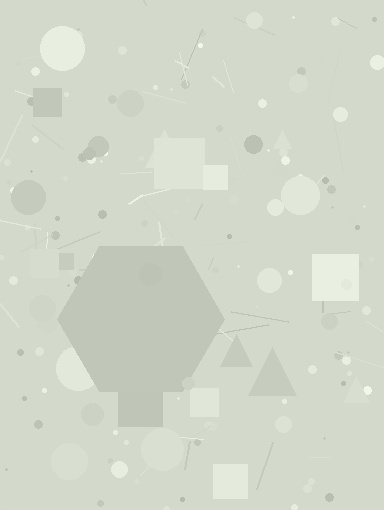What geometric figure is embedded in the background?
A hexagon is embedded in the background.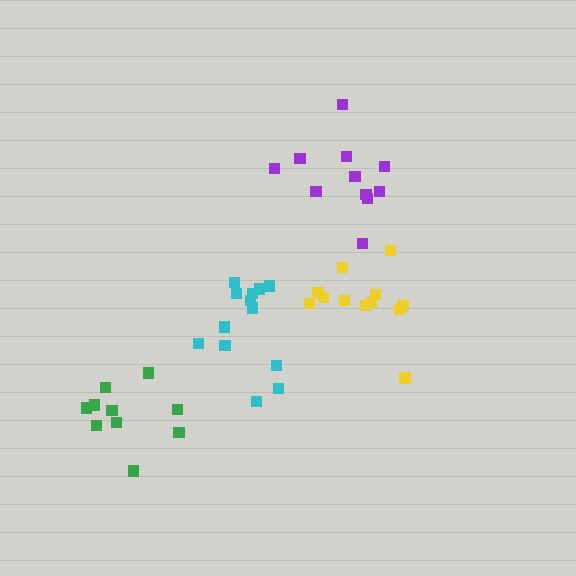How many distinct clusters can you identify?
There are 4 distinct clusters.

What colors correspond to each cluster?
The clusters are colored: yellow, green, cyan, purple.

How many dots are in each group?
Group 1: 12 dots, Group 2: 10 dots, Group 3: 13 dots, Group 4: 11 dots (46 total).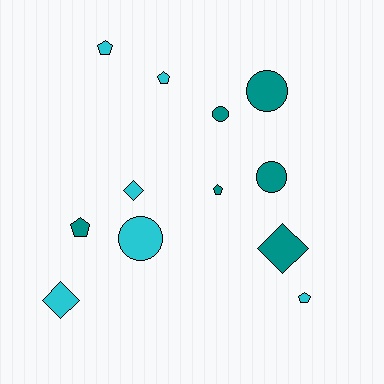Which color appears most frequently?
Teal, with 6 objects.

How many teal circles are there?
There are 3 teal circles.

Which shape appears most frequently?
Pentagon, with 5 objects.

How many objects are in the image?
There are 12 objects.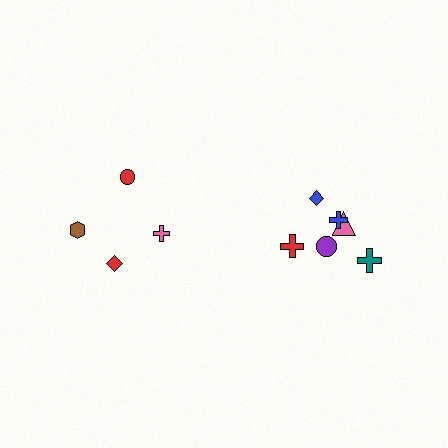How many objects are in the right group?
There are 6 objects.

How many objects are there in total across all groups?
There are 10 objects.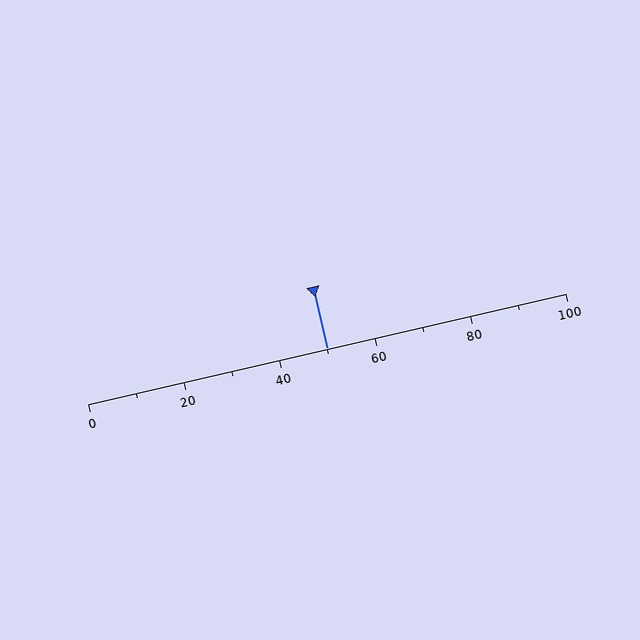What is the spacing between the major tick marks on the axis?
The major ticks are spaced 20 apart.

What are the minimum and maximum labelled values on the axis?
The axis runs from 0 to 100.